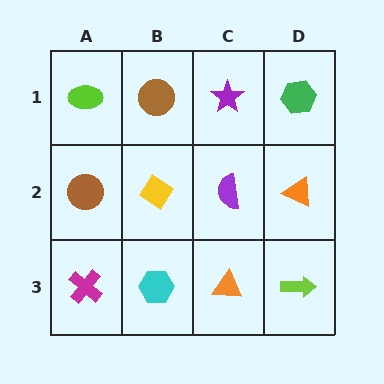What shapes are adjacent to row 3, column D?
An orange triangle (row 2, column D), an orange triangle (row 3, column C).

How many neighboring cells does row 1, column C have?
3.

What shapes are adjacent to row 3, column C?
A purple semicircle (row 2, column C), a cyan hexagon (row 3, column B), a lime arrow (row 3, column D).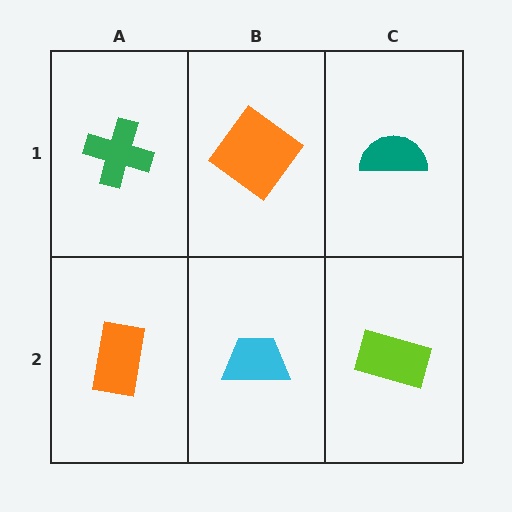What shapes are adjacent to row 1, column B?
A cyan trapezoid (row 2, column B), a green cross (row 1, column A), a teal semicircle (row 1, column C).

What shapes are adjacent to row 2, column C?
A teal semicircle (row 1, column C), a cyan trapezoid (row 2, column B).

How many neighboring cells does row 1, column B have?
3.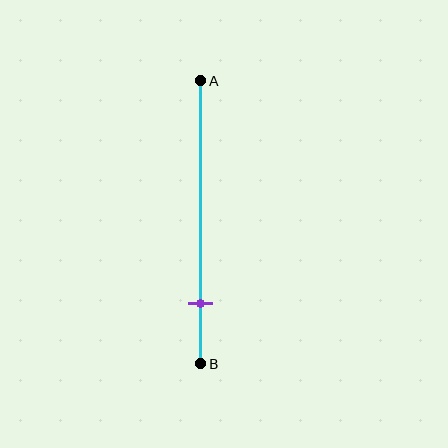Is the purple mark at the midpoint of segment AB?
No, the mark is at about 80% from A, not at the 50% midpoint.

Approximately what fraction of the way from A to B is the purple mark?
The purple mark is approximately 80% of the way from A to B.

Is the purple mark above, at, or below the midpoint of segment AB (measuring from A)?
The purple mark is below the midpoint of segment AB.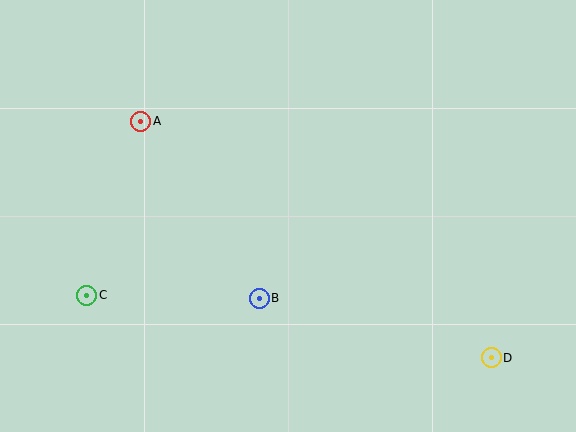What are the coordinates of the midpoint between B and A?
The midpoint between B and A is at (200, 210).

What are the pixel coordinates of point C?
Point C is at (87, 295).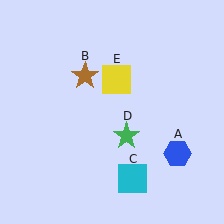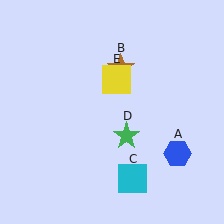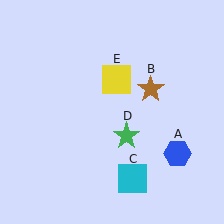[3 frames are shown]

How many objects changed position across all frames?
1 object changed position: brown star (object B).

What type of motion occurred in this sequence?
The brown star (object B) rotated clockwise around the center of the scene.